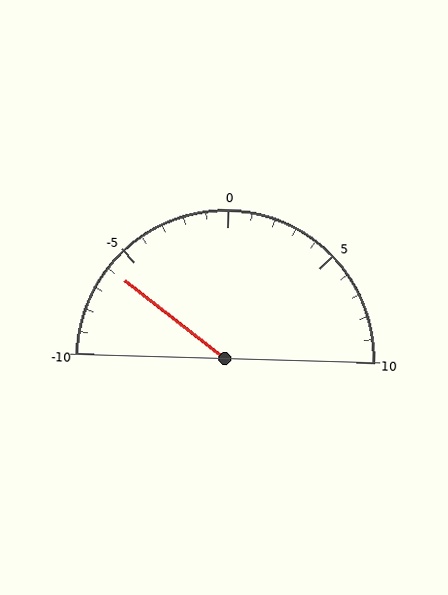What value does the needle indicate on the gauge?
The needle indicates approximately -6.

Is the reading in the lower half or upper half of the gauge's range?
The reading is in the lower half of the range (-10 to 10).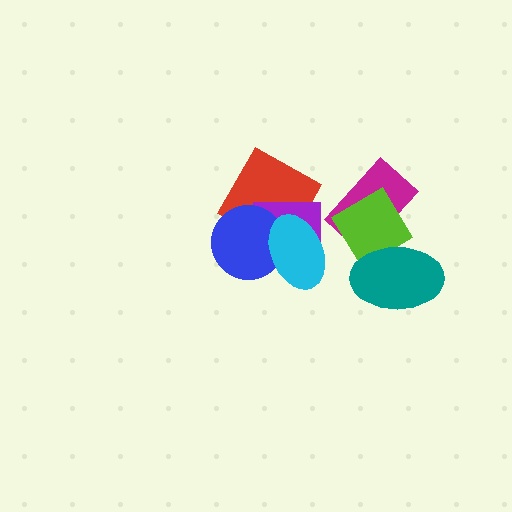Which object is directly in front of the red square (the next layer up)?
The purple rectangle is directly in front of the red square.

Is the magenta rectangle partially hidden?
Yes, it is partially covered by another shape.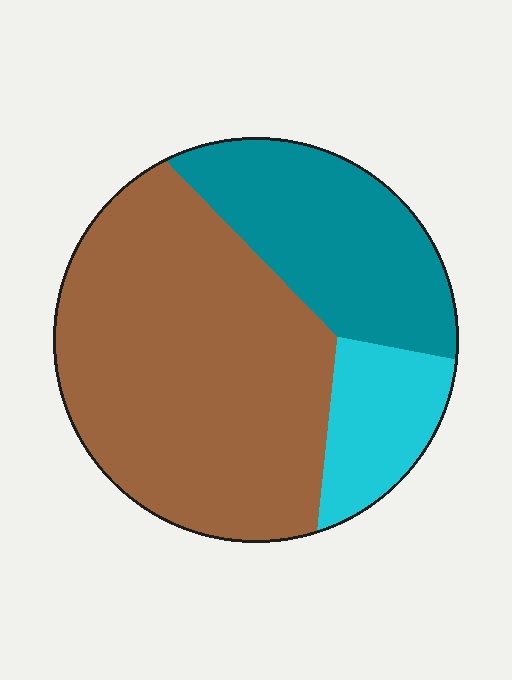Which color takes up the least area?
Cyan, at roughly 15%.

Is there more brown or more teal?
Brown.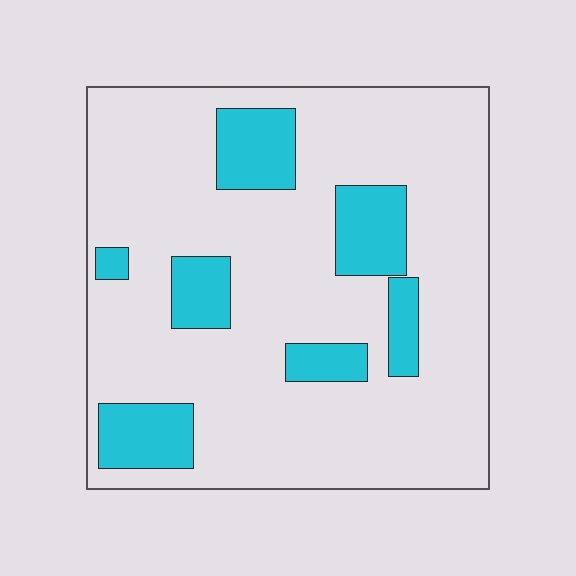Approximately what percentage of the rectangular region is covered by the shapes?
Approximately 20%.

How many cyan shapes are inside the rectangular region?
7.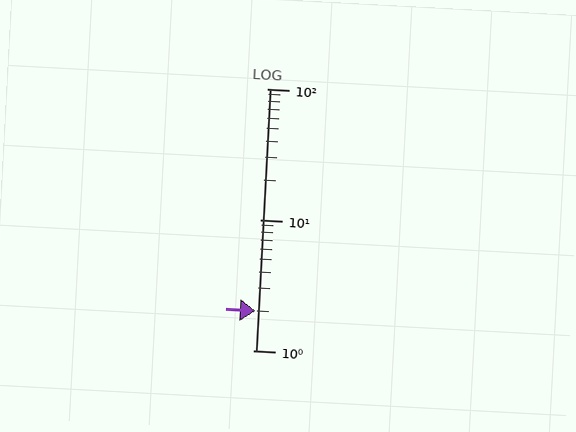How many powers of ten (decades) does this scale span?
The scale spans 2 decades, from 1 to 100.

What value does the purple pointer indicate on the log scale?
The pointer indicates approximately 2.